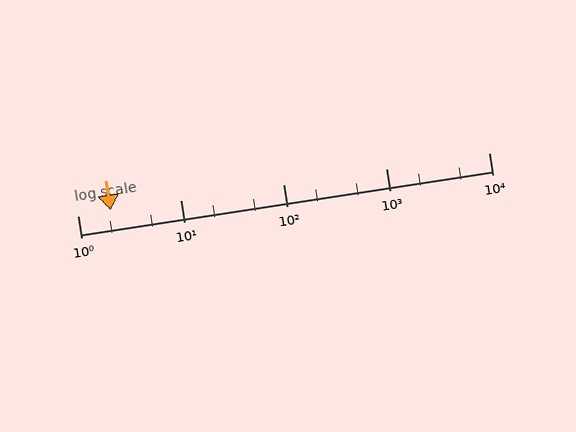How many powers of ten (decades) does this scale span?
The scale spans 4 decades, from 1 to 10000.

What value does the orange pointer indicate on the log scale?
The pointer indicates approximately 2.1.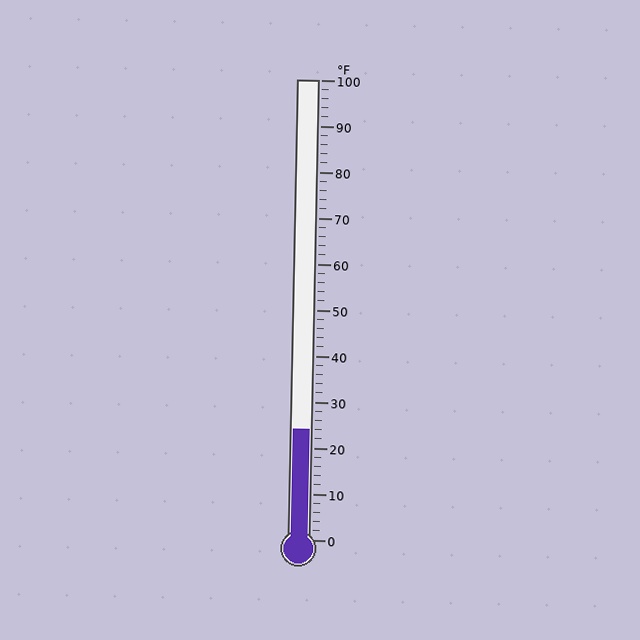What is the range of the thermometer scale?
The thermometer scale ranges from 0°F to 100°F.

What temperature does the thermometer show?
The thermometer shows approximately 24°F.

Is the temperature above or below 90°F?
The temperature is below 90°F.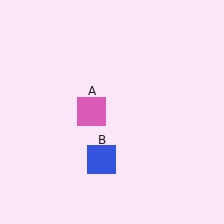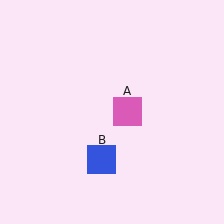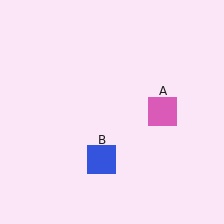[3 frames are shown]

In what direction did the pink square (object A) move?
The pink square (object A) moved right.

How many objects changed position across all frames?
1 object changed position: pink square (object A).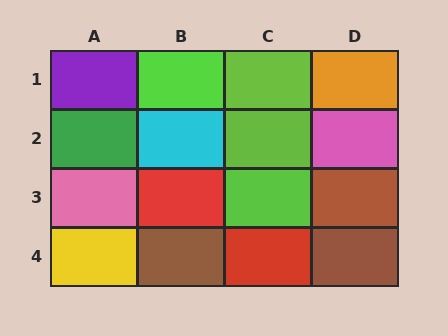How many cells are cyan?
1 cell is cyan.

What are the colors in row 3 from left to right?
Pink, red, lime, brown.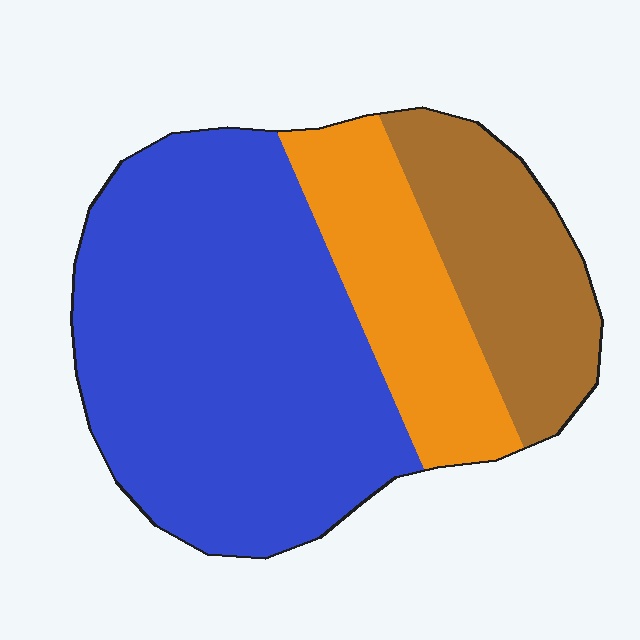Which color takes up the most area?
Blue, at roughly 60%.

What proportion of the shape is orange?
Orange takes up about one fifth (1/5) of the shape.